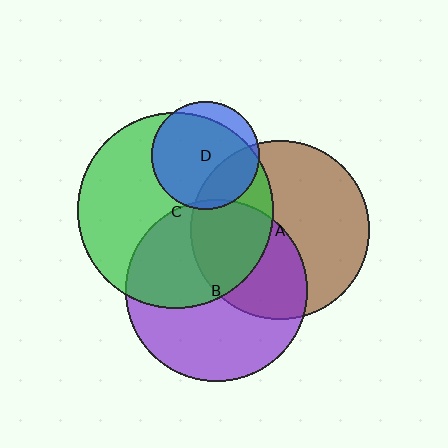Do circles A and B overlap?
Yes.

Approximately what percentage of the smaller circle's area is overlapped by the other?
Approximately 40%.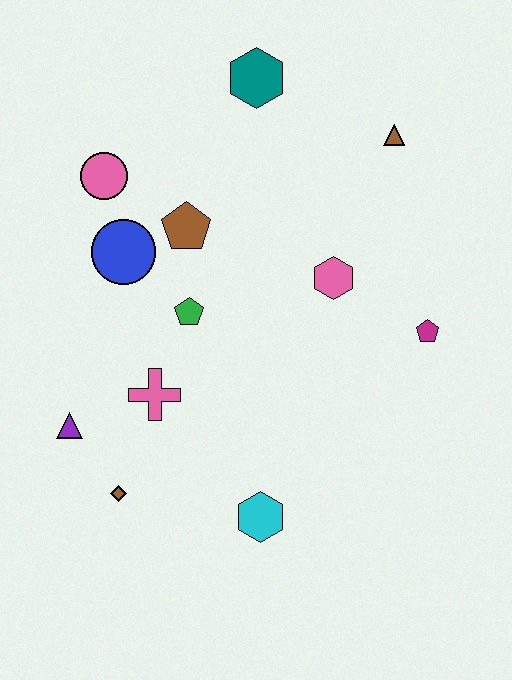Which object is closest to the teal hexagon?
The brown triangle is closest to the teal hexagon.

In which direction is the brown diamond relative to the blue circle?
The brown diamond is below the blue circle.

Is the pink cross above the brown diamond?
Yes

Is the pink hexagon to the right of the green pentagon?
Yes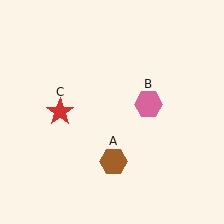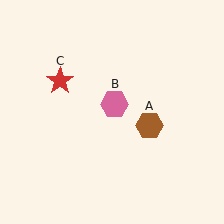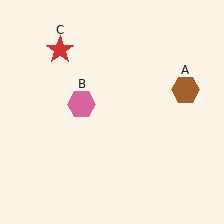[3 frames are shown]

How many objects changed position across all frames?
3 objects changed position: brown hexagon (object A), pink hexagon (object B), red star (object C).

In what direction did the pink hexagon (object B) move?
The pink hexagon (object B) moved left.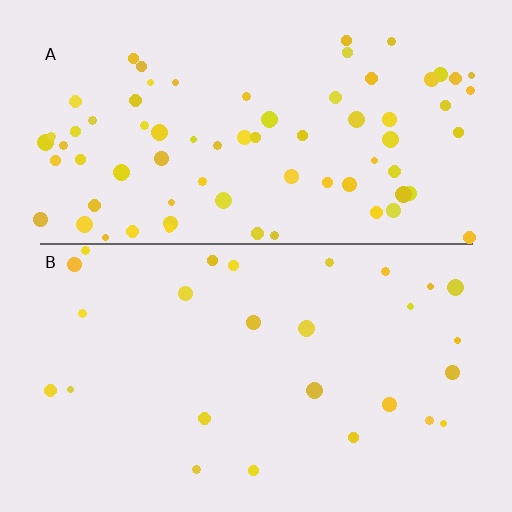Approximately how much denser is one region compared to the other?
Approximately 2.7× — region A over region B.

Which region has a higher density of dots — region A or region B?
A (the top).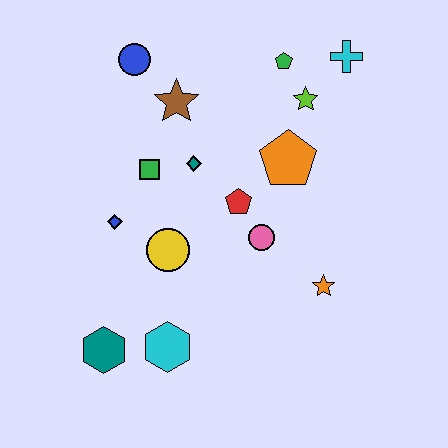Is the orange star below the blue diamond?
Yes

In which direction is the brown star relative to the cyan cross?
The brown star is to the left of the cyan cross.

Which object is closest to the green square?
The teal diamond is closest to the green square.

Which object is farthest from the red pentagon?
The teal hexagon is farthest from the red pentagon.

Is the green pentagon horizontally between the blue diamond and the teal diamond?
No